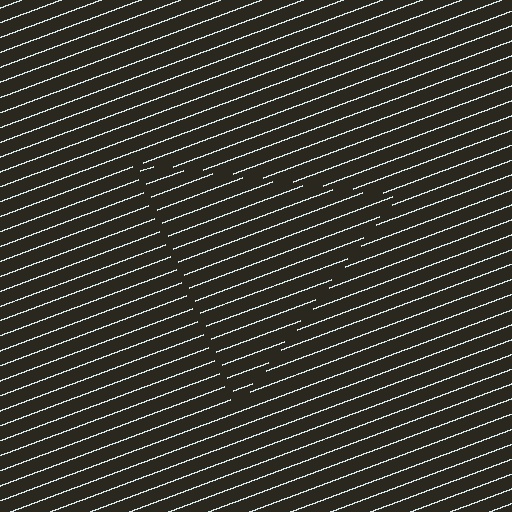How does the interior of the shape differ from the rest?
The interior of the shape contains the same grating, shifted by half a period — the contour is defined by the phase discontinuity where line-ends from the inner and outer gratings abut.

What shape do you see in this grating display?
An illusory triangle. The interior of the shape contains the same grating, shifted by half a period — the contour is defined by the phase discontinuity where line-ends from the inner and outer gratings abut.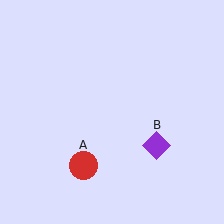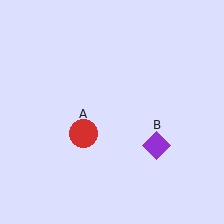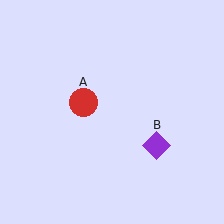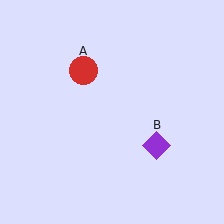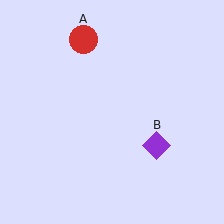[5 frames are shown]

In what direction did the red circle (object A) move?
The red circle (object A) moved up.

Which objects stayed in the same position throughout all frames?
Purple diamond (object B) remained stationary.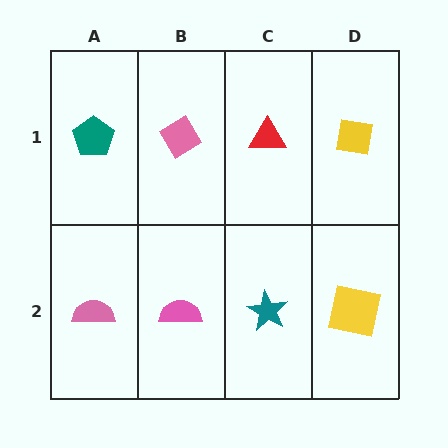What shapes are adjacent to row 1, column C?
A teal star (row 2, column C), a pink diamond (row 1, column B), a yellow square (row 1, column D).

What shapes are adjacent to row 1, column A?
A pink semicircle (row 2, column A), a pink diamond (row 1, column B).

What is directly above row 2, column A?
A teal pentagon.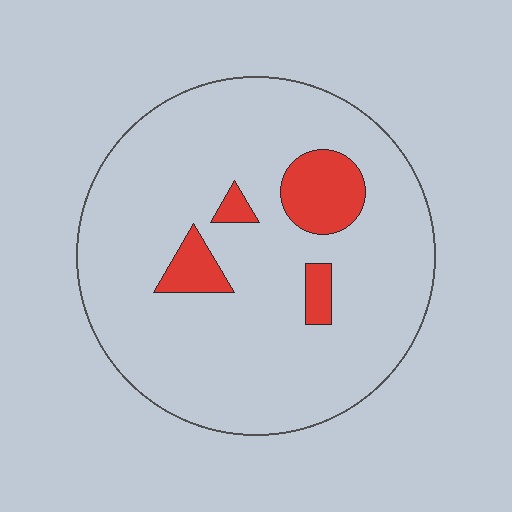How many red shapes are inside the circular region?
4.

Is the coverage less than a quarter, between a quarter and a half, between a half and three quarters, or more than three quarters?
Less than a quarter.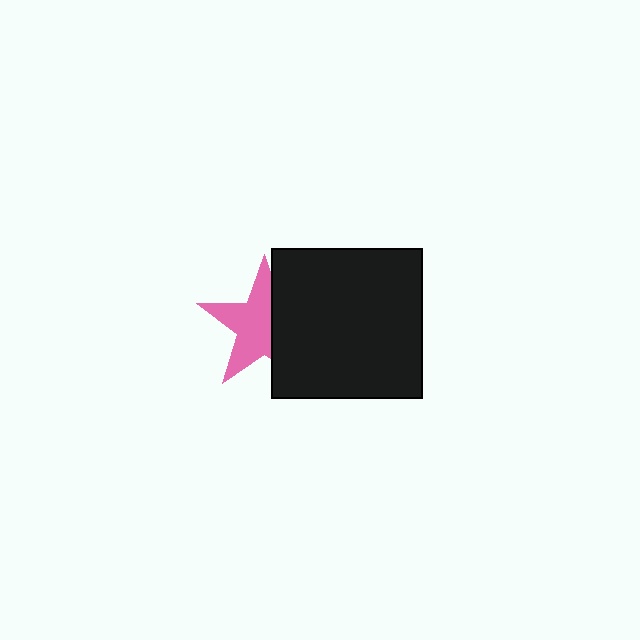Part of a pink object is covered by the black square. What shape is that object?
It is a star.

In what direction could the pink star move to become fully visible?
The pink star could move left. That would shift it out from behind the black square entirely.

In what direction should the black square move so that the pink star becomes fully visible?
The black square should move right. That is the shortest direction to clear the overlap and leave the pink star fully visible.